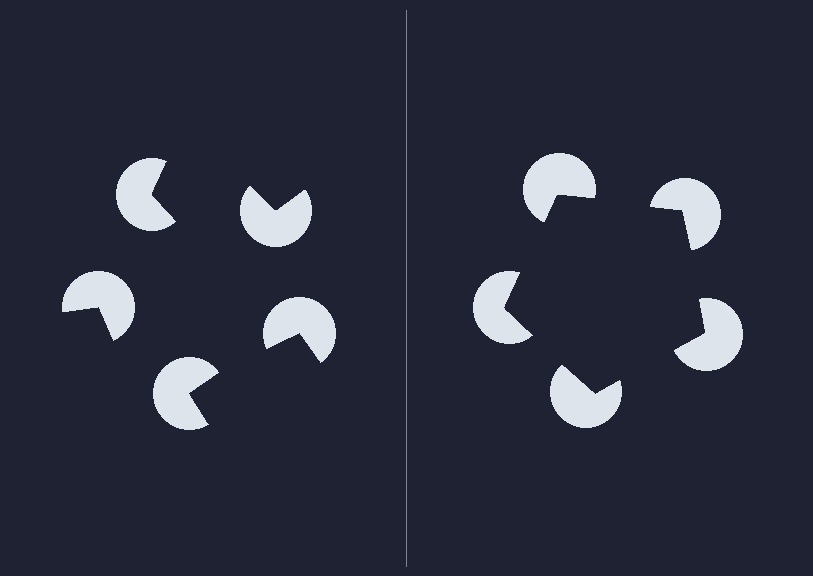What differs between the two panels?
The pac-man discs are positioned identically on both sides; only the wedge orientations differ. On the right they align to a pentagon; on the left they are misaligned.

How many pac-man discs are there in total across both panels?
10 — 5 on each side.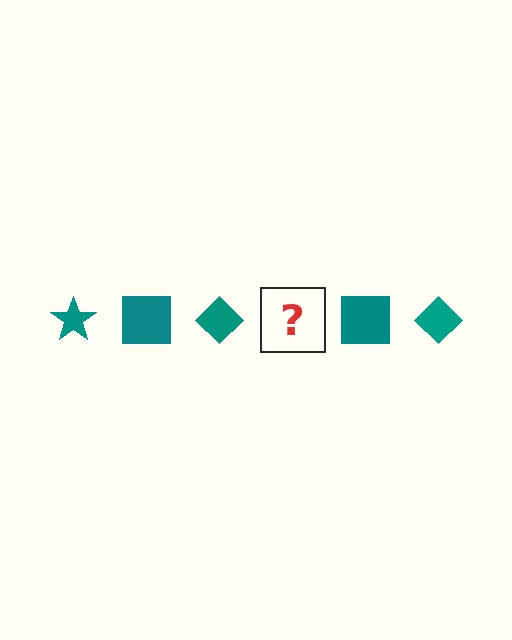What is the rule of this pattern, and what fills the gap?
The rule is that the pattern cycles through star, square, diamond shapes in teal. The gap should be filled with a teal star.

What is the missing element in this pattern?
The missing element is a teal star.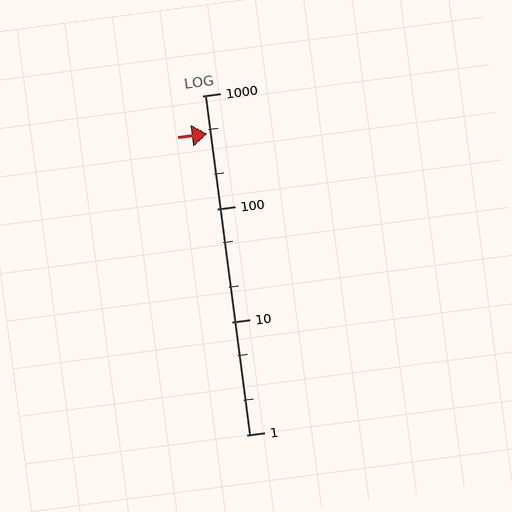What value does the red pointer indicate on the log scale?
The pointer indicates approximately 460.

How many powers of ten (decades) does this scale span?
The scale spans 3 decades, from 1 to 1000.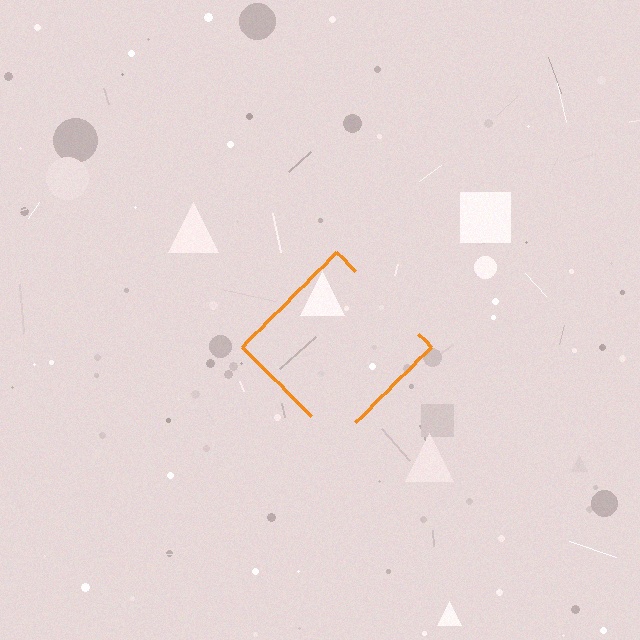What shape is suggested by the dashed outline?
The dashed outline suggests a diamond.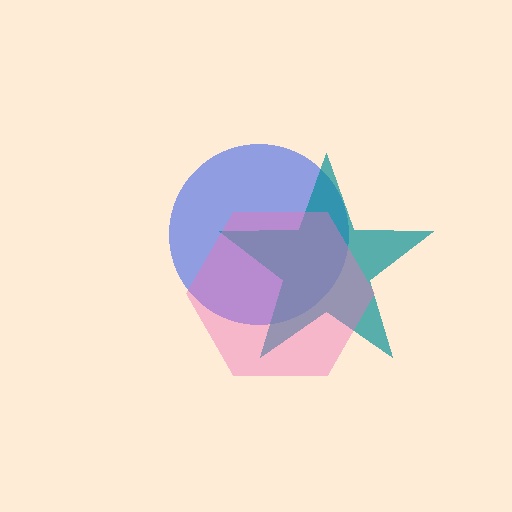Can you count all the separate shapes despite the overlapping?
Yes, there are 3 separate shapes.